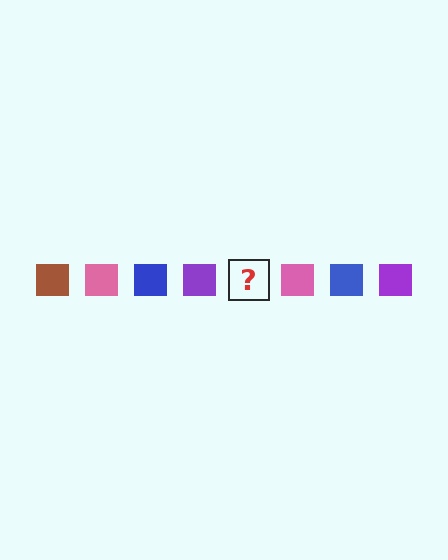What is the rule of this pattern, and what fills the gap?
The rule is that the pattern cycles through brown, pink, blue, purple squares. The gap should be filled with a brown square.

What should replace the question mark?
The question mark should be replaced with a brown square.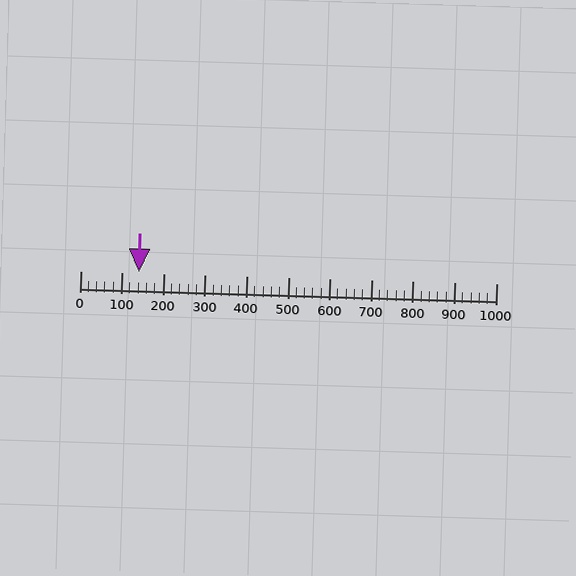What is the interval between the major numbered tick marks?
The major tick marks are spaced 100 units apart.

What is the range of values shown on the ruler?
The ruler shows values from 0 to 1000.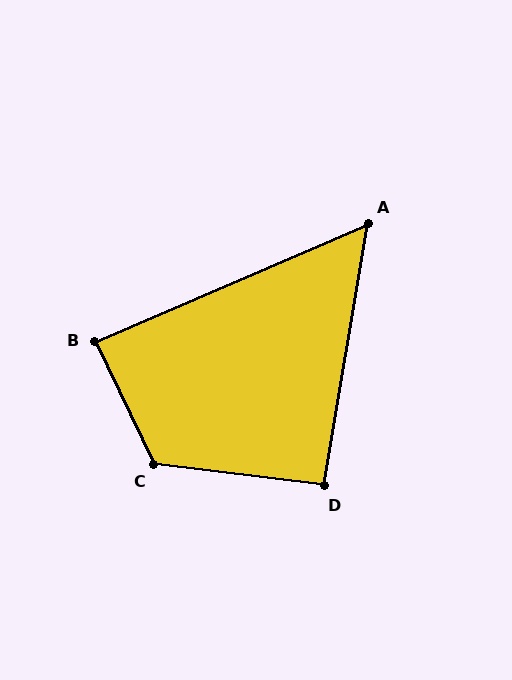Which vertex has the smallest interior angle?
A, at approximately 57 degrees.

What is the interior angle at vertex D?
Approximately 92 degrees (approximately right).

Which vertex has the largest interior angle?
C, at approximately 123 degrees.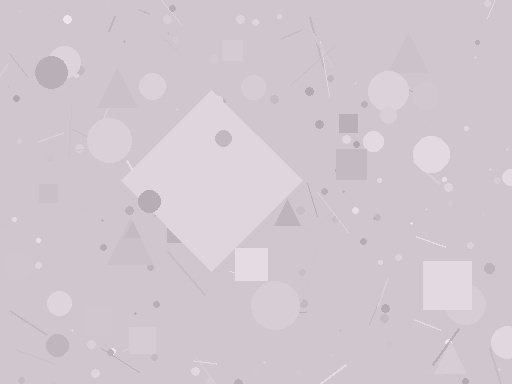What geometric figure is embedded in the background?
A diamond is embedded in the background.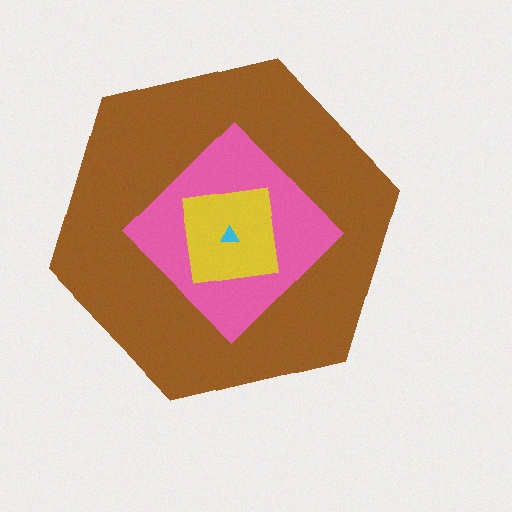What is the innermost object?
The cyan triangle.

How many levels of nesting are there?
4.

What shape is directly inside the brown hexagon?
The pink diamond.